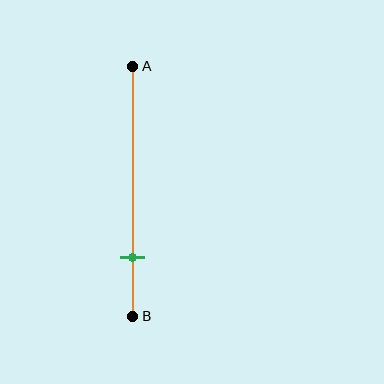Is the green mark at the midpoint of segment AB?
No, the mark is at about 75% from A, not at the 50% midpoint.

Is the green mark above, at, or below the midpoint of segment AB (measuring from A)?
The green mark is below the midpoint of segment AB.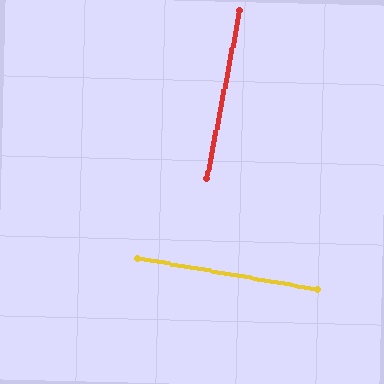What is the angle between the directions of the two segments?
Approximately 89 degrees.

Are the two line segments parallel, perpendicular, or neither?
Perpendicular — they meet at approximately 89°.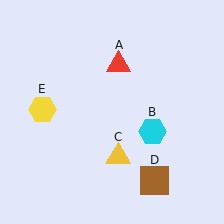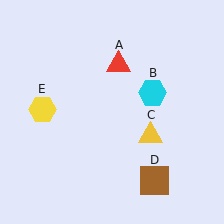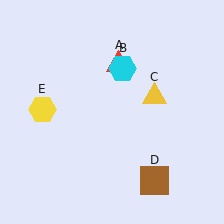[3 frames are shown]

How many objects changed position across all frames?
2 objects changed position: cyan hexagon (object B), yellow triangle (object C).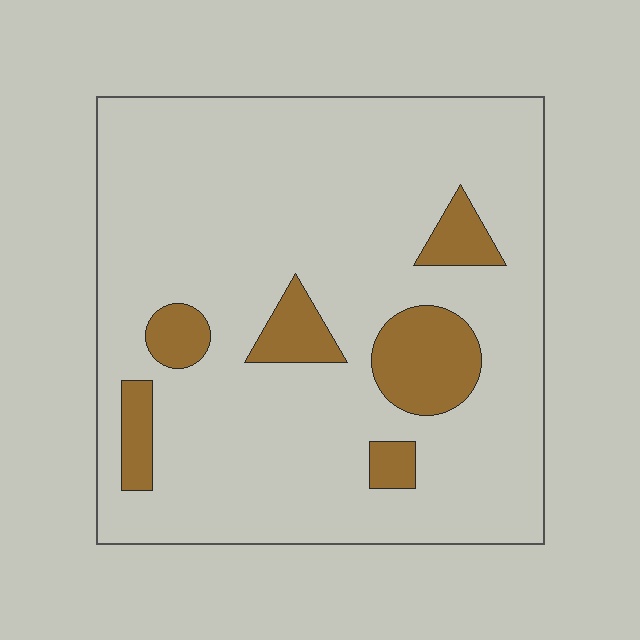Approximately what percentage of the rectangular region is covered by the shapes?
Approximately 15%.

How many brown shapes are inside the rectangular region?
6.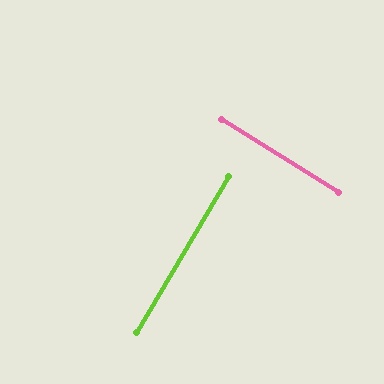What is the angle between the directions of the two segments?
Approximately 88 degrees.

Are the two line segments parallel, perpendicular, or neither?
Perpendicular — they meet at approximately 88°.